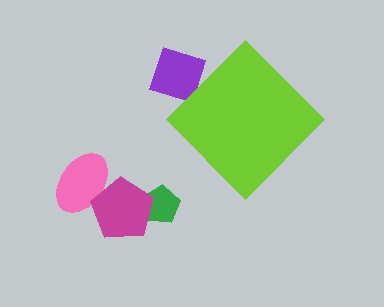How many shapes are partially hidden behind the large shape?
1 shape is partially hidden.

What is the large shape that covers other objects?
A lime diamond.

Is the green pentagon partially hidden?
No, the green pentagon is fully visible.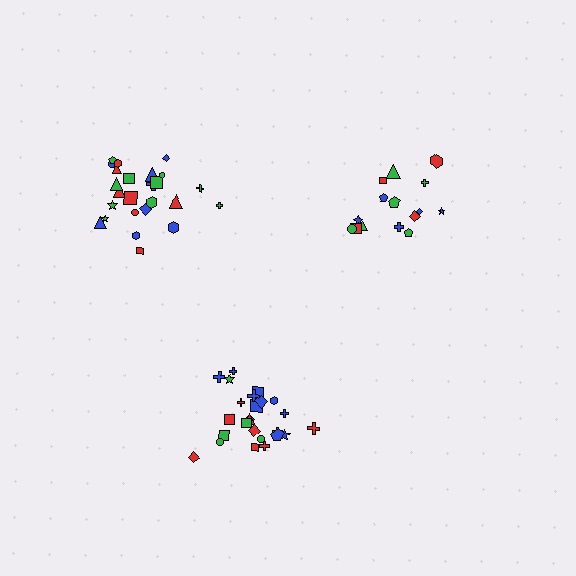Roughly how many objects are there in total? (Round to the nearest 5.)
Roughly 65 objects in total.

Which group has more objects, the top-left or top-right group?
The top-left group.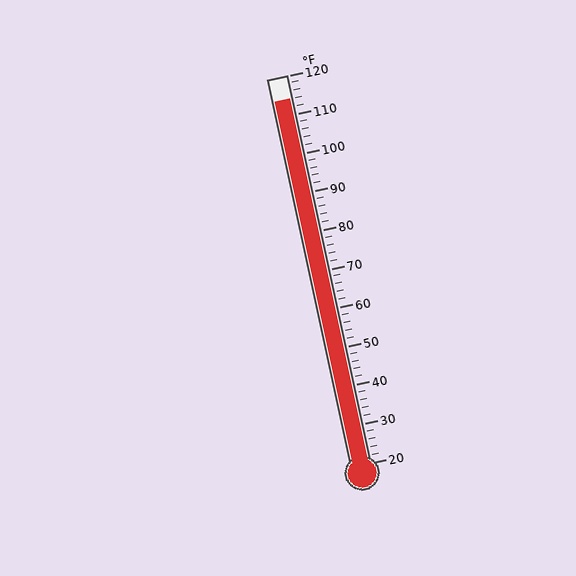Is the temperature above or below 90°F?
The temperature is above 90°F.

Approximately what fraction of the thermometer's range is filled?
The thermometer is filled to approximately 95% of its range.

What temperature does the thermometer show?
The thermometer shows approximately 114°F.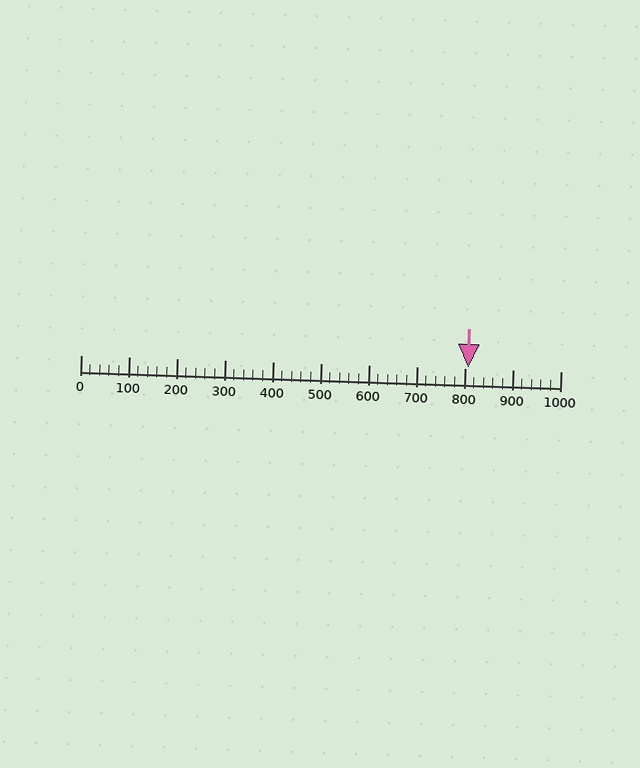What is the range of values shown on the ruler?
The ruler shows values from 0 to 1000.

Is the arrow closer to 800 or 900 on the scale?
The arrow is closer to 800.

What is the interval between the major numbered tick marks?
The major tick marks are spaced 100 units apart.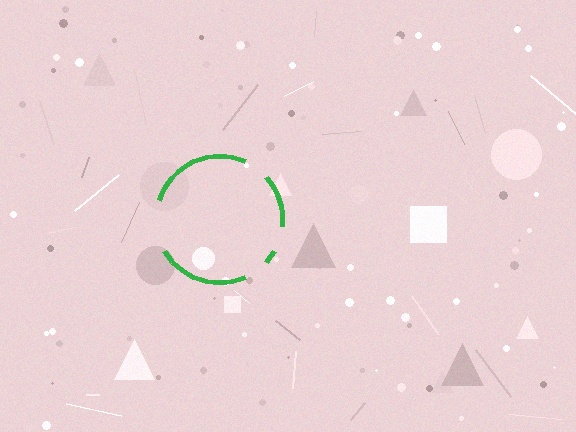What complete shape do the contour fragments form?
The contour fragments form a circle.